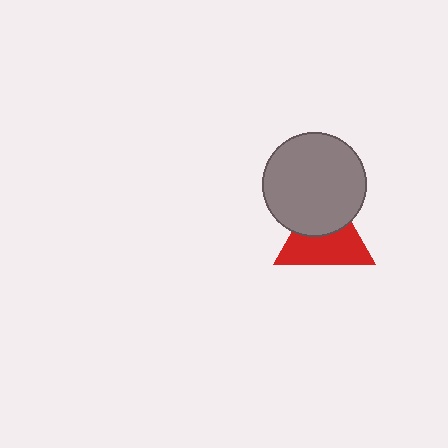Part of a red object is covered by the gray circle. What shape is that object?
It is a triangle.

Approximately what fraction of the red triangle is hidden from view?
Roughly 41% of the red triangle is hidden behind the gray circle.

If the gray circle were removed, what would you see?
You would see the complete red triangle.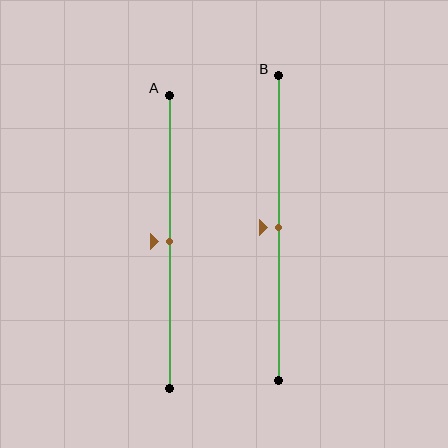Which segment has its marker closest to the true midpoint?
Segment A has its marker closest to the true midpoint.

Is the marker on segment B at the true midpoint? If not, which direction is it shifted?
Yes, the marker on segment B is at the true midpoint.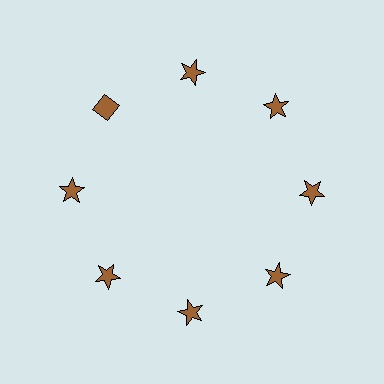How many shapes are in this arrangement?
There are 8 shapes arranged in a ring pattern.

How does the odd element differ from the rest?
It has a different shape: diamond instead of star.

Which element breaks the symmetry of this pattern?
The brown diamond at roughly the 10 o'clock position breaks the symmetry. All other shapes are brown stars.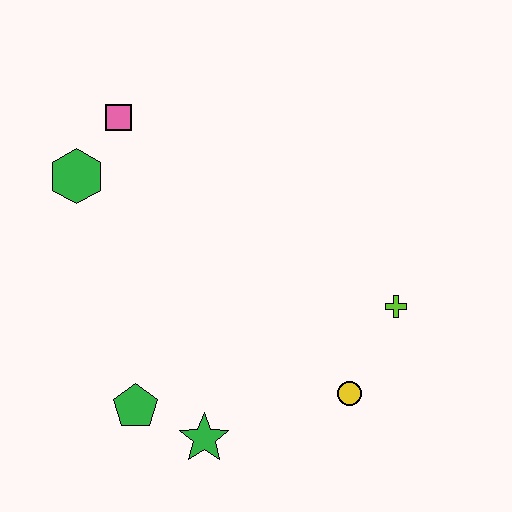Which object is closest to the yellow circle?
The lime cross is closest to the yellow circle.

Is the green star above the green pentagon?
No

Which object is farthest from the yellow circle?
The pink square is farthest from the yellow circle.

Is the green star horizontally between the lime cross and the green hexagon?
Yes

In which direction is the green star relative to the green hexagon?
The green star is below the green hexagon.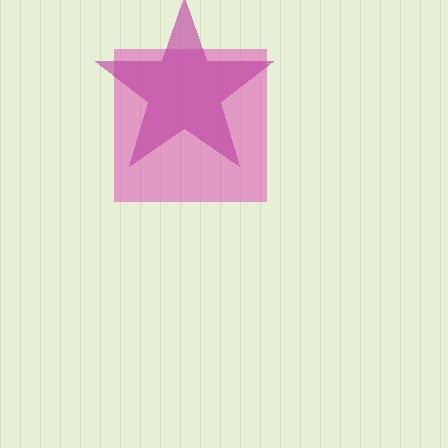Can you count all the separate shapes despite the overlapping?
Yes, there are 2 separate shapes.